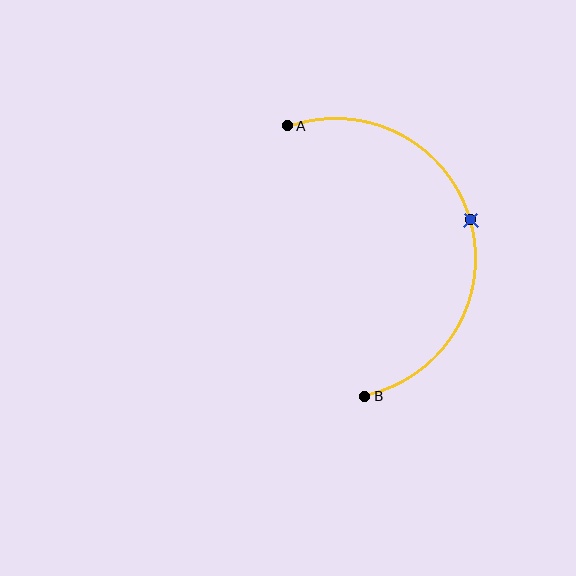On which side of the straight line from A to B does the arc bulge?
The arc bulges to the right of the straight line connecting A and B.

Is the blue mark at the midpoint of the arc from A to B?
Yes. The blue mark lies on the arc at equal arc-length from both A and B — it is the arc midpoint.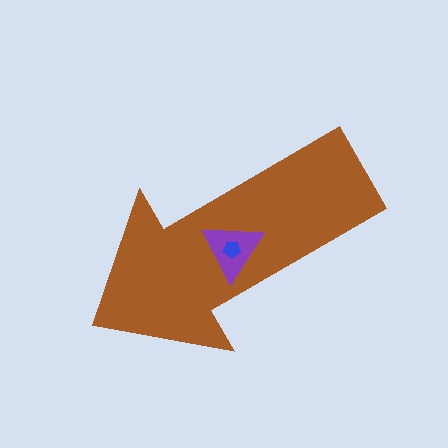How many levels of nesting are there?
3.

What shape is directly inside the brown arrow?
The purple triangle.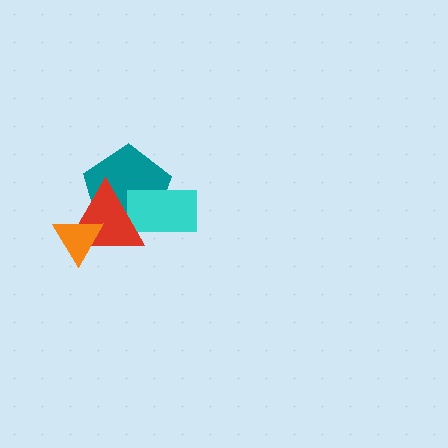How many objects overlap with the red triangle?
3 objects overlap with the red triangle.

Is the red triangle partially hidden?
Yes, it is partially covered by another shape.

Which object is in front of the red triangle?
The orange triangle is in front of the red triangle.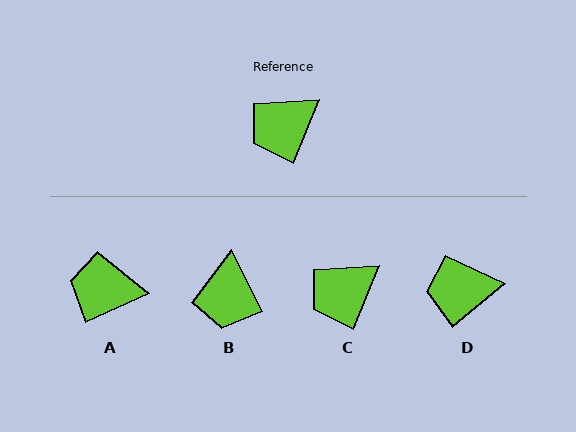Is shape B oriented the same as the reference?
No, it is off by about 48 degrees.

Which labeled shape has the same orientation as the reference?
C.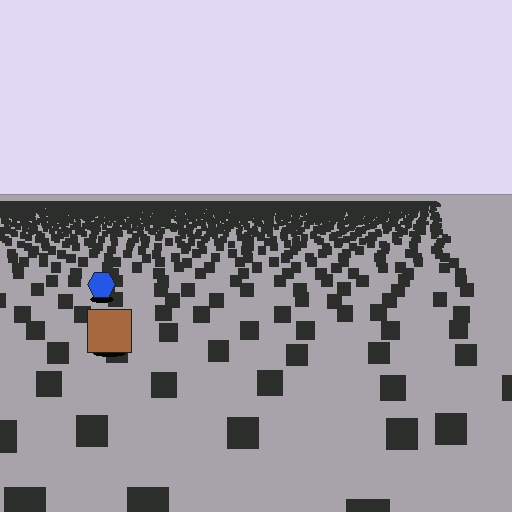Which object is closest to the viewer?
The brown square is closest. The texture marks near it are larger and more spread out.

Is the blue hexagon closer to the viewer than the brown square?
No. The brown square is closer — you can tell from the texture gradient: the ground texture is coarser near it.